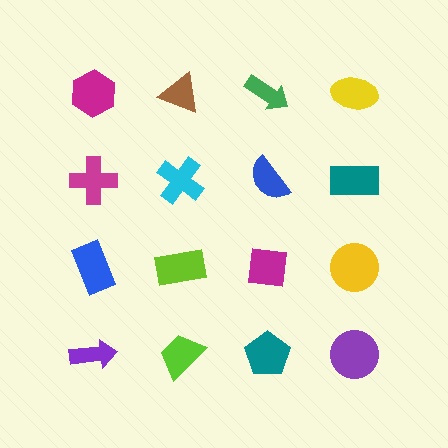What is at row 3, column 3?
A magenta square.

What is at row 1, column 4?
A yellow ellipse.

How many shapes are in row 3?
4 shapes.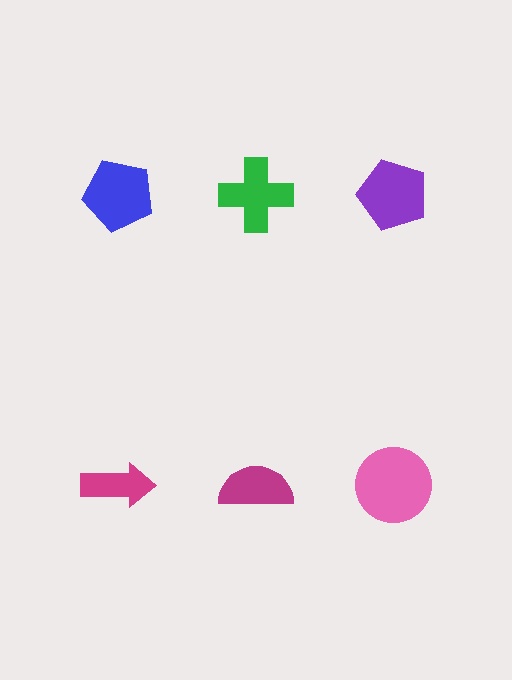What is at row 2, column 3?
A pink circle.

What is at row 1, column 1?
A blue pentagon.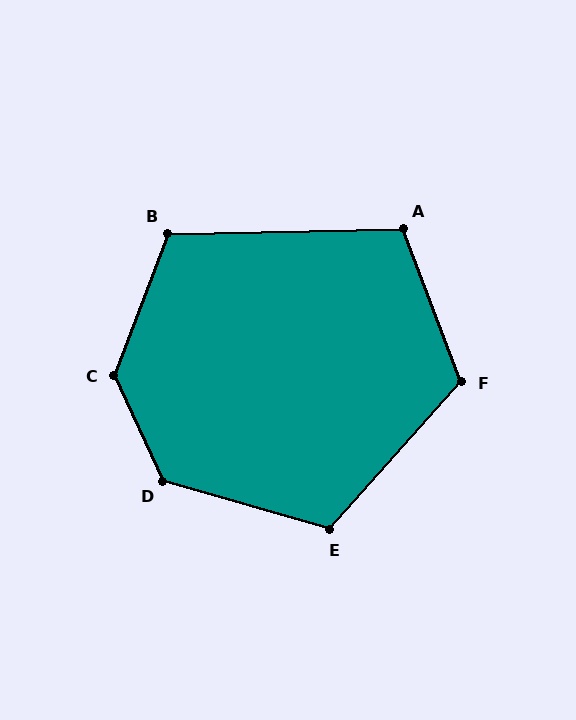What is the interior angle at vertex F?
Approximately 118 degrees (obtuse).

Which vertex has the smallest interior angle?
A, at approximately 110 degrees.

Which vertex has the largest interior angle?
C, at approximately 135 degrees.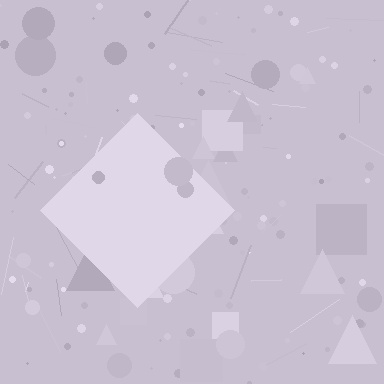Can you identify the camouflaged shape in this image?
The camouflaged shape is a diamond.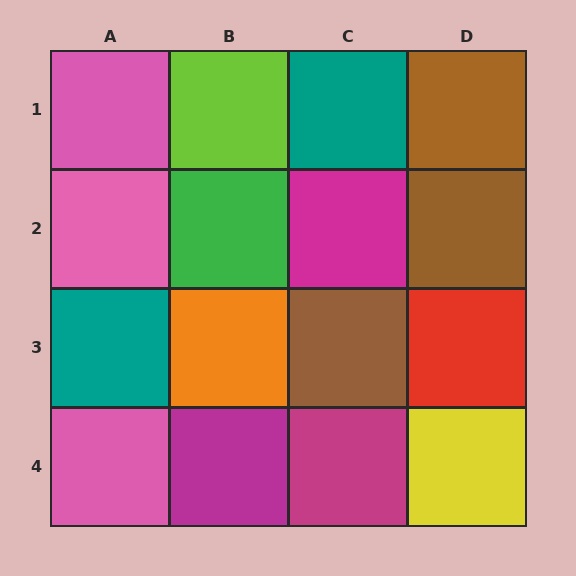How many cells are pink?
3 cells are pink.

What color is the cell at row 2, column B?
Green.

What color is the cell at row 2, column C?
Magenta.